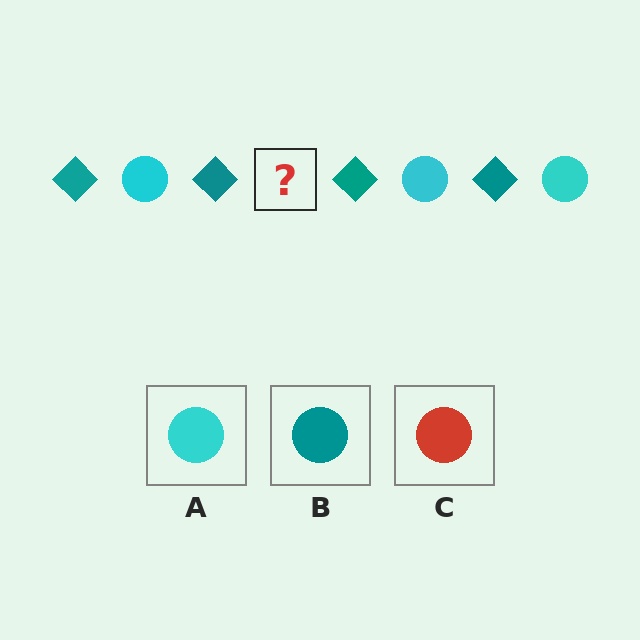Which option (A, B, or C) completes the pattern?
A.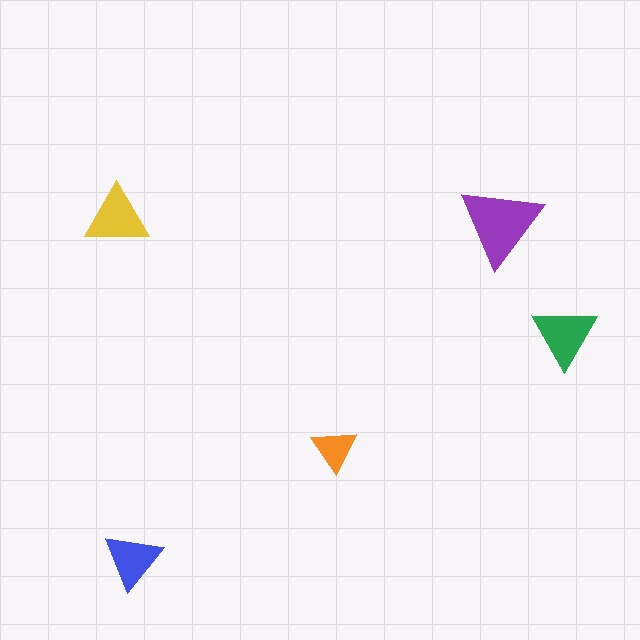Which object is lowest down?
The blue triangle is bottommost.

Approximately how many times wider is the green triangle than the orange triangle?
About 1.5 times wider.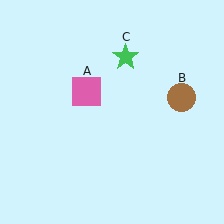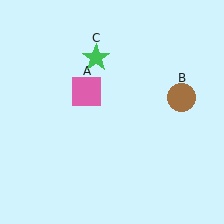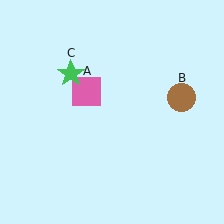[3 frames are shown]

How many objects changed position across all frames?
1 object changed position: green star (object C).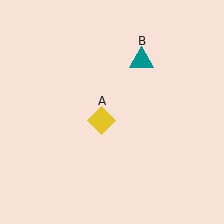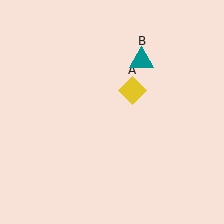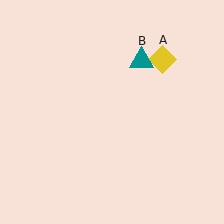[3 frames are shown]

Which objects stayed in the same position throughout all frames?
Teal triangle (object B) remained stationary.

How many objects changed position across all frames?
1 object changed position: yellow diamond (object A).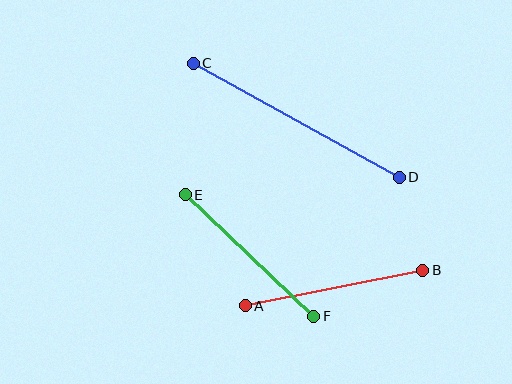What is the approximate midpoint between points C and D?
The midpoint is at approximately (296, 120) pixels.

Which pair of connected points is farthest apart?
Points C and D are farthest apart.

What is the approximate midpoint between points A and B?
The midpoint is at approximately (334, 288) pixels.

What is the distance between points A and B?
The distance is approximately 181 pixels.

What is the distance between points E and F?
The distance is approximately 176 pixels.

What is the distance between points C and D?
The distance is approximately 235 pixels.